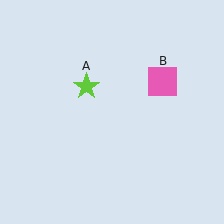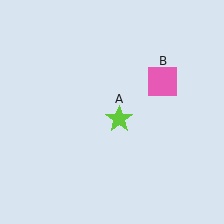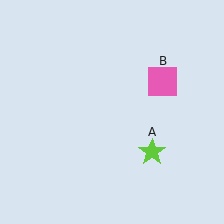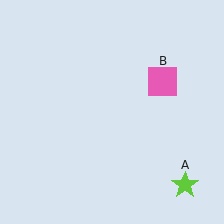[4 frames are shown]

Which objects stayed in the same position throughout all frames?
Pink square (object B) remained stationary.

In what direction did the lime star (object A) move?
The lime star (object A) moved down and to the right.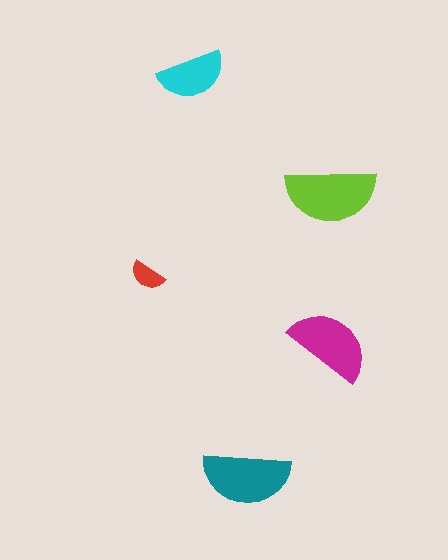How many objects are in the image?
There are 5 objects in the image.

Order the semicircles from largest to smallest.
the lime one, the teal one, the magenta one, the cyan one, the red one.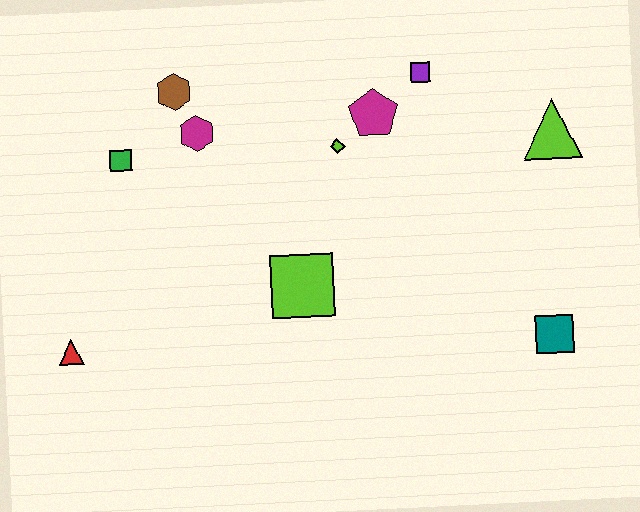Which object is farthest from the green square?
The teal square is farthest from the green square.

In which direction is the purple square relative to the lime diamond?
The purple square is to the right of the lime diamond.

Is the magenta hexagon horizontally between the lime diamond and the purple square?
No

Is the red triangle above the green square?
No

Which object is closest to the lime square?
The lime diamond is closest to the lime square.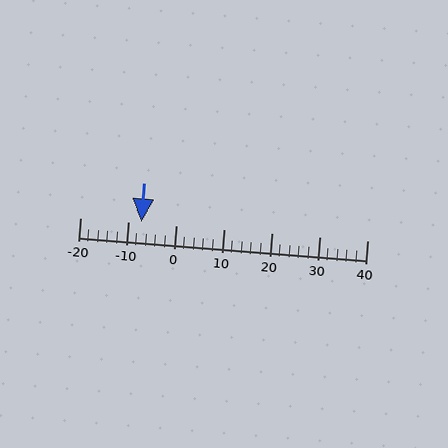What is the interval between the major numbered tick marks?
The major tick marks are spaced 10 units apart.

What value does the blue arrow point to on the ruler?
The blue arrow points to approximately -7.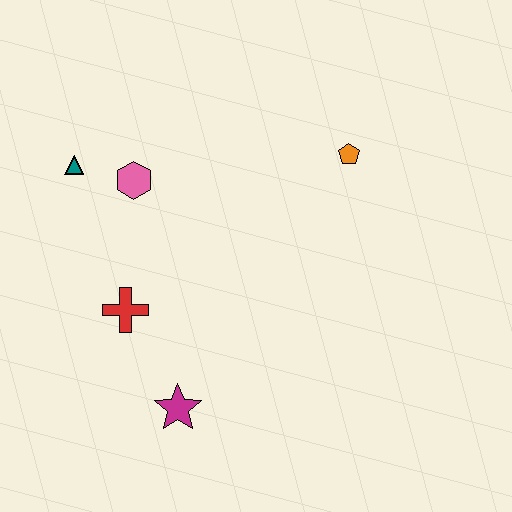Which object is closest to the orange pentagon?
The pink hexagon is closest to the orange pentagon.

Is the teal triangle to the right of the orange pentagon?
No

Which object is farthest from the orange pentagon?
The magenta star is farthest from the orange pentagon.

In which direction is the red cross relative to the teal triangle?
The red cross is below the teal triangle.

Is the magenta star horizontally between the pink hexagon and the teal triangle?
No